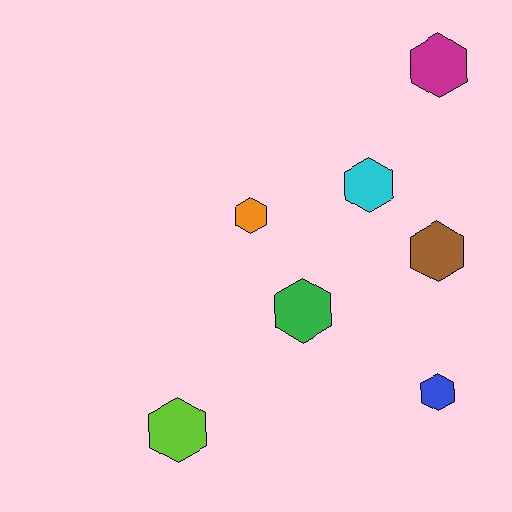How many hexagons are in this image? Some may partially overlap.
There are 7 hexagons.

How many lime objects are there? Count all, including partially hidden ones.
There is 1 lime object.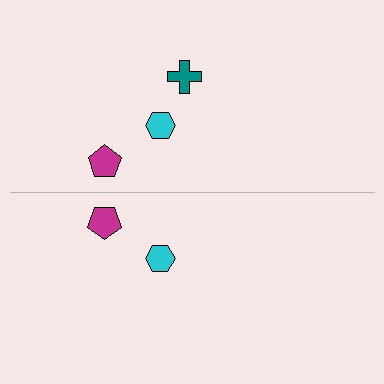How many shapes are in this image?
There are 5 shapes in this image.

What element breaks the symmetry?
A teal cross is missing from the bottom side.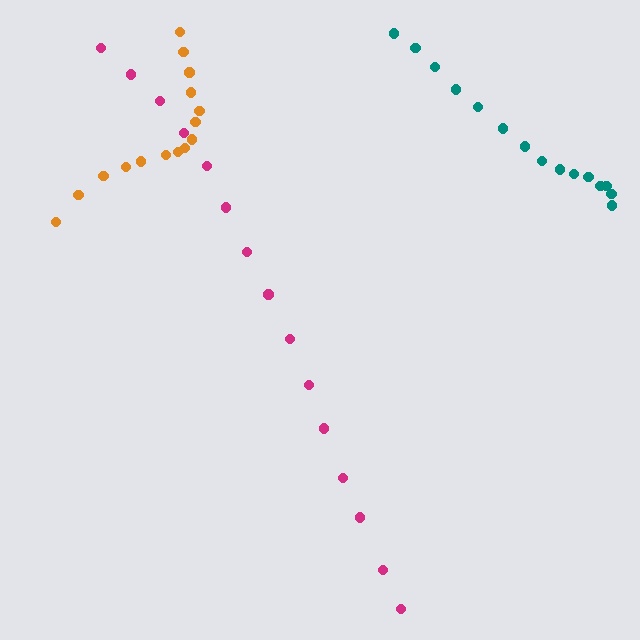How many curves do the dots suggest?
There are 3 distinct paths.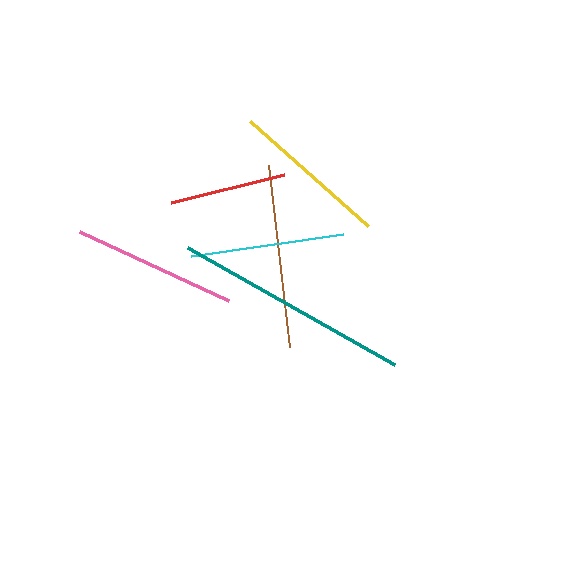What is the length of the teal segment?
The teal segment is approximately 238 pixels long.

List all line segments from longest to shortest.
From longest to shortest: teal, brown, pink, yellow, cyan, red.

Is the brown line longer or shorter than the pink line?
The brown line is longer than the pink line.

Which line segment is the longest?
The teal line is the longest at approximately 238 pixels.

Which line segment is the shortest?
The red line is the shortest at approximately 116 pixels.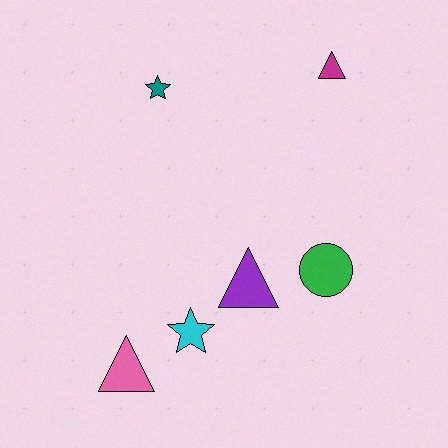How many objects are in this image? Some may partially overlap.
There are 6 objects.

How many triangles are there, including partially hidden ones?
There are 3 triangles.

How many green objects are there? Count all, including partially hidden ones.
There is 1 green object.